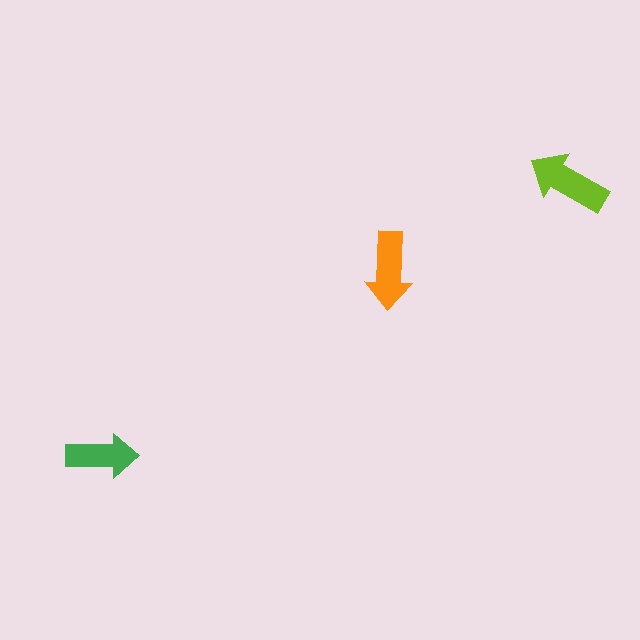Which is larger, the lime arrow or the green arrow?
The lime one.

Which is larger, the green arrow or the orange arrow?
The orange one.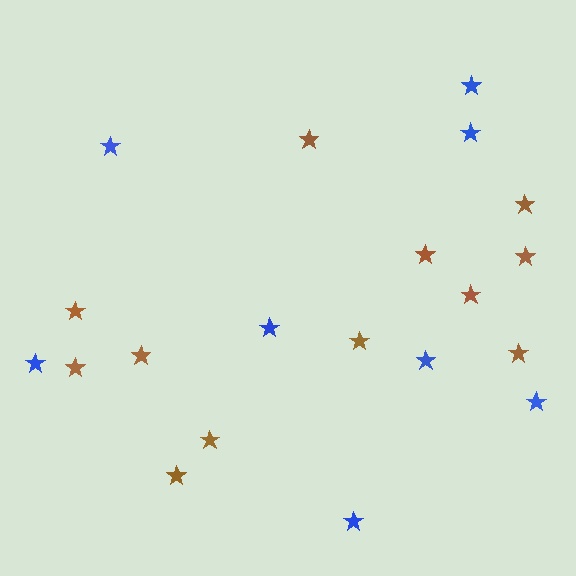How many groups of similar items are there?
There are 2 groups: one group of blue stars (8) and one group of brown stars (12).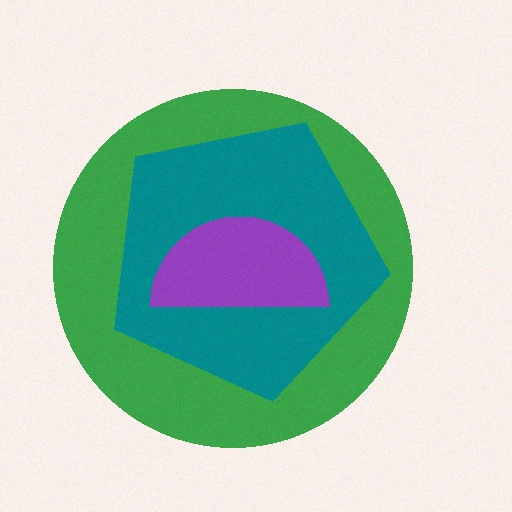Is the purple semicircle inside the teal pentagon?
Yes.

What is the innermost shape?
The purple semicircle.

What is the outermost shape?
The green circle.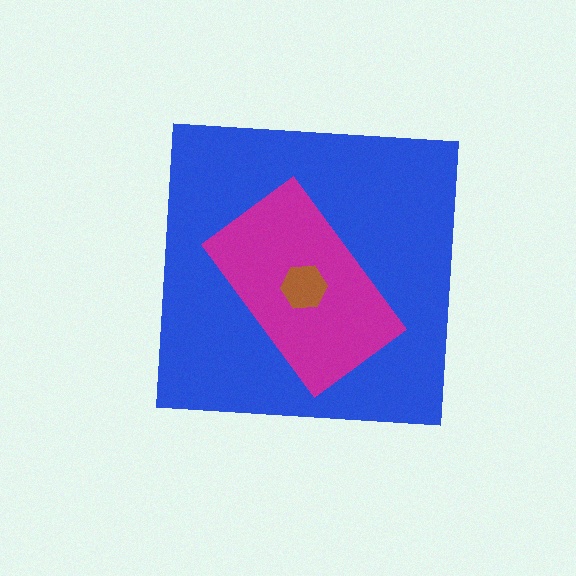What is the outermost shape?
The blue square.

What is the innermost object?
The brown hexagon.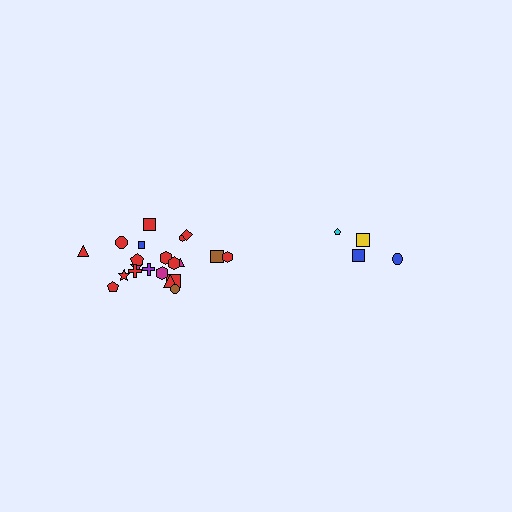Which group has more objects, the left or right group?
The left group.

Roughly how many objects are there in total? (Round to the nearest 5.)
Roughly 25 objects in total.